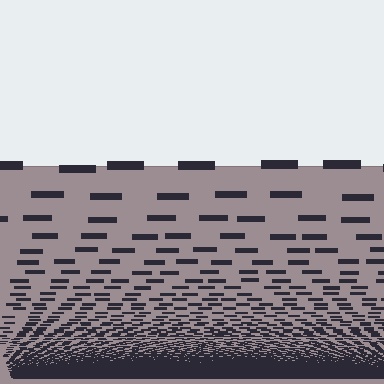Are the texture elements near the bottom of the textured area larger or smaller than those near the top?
Smaller. The gradient is inverted — elements near the bottom are smaller and denser.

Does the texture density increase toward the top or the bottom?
Density increases toward the bottom.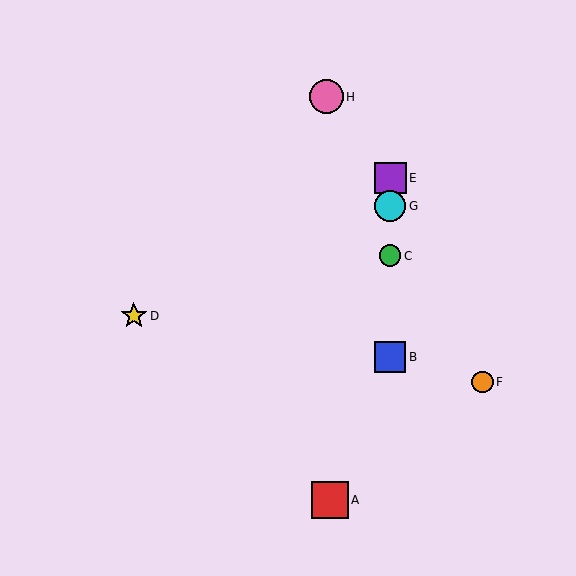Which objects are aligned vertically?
Objects B, C, E, G are aligned vertically.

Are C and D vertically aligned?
No, C is at x≈390 and D is at x≈134.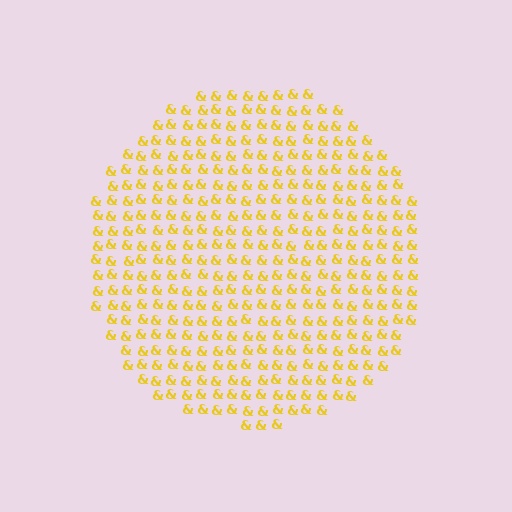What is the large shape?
The large shape is a circle.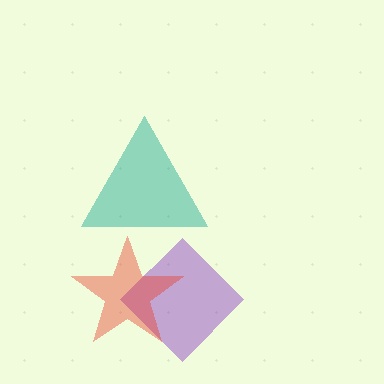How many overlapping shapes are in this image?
There are 3 overlapping shapes in the image.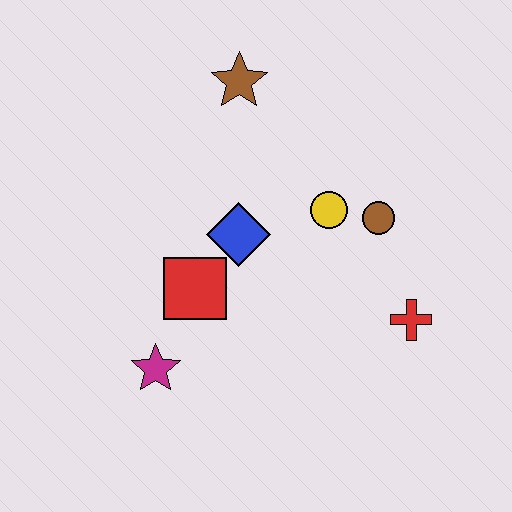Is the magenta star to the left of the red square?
Yes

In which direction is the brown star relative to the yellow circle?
The brown star is above the yellow circle.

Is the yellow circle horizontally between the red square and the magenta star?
No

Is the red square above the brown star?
No